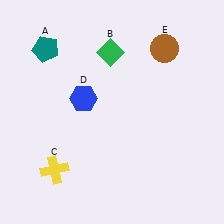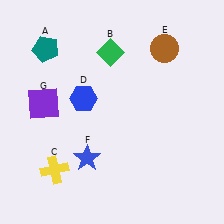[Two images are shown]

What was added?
A blue star (F), a purple square (G) were added in Image 2.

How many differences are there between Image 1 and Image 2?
There are 2 differences between the two images.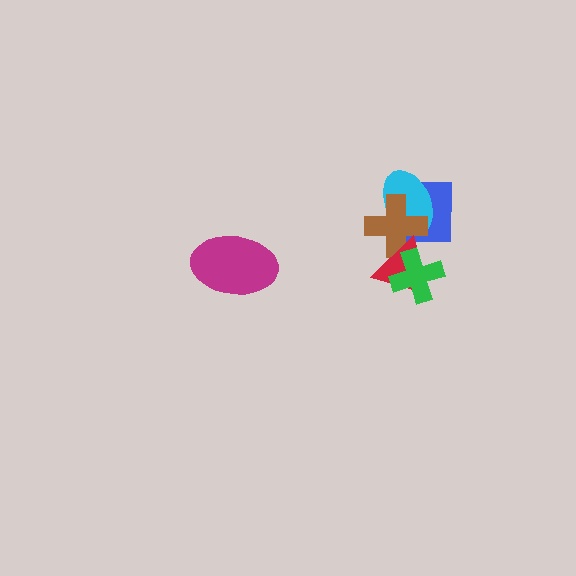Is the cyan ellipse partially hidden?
Yes, it is partially covered by another shape.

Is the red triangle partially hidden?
Yes, it is partially covered by another shape.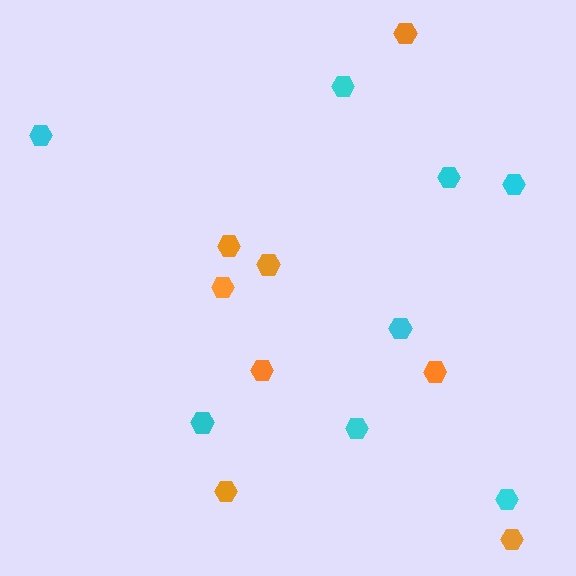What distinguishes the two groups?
There are 2 groups: one group of cyan hexagons (8) and one group of orange hexagons (8).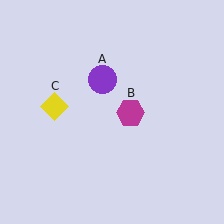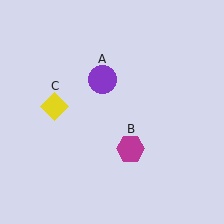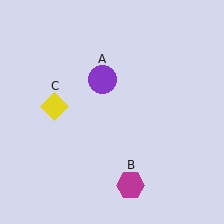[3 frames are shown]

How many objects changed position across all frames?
1 object changed position: magenta hexagon (object B).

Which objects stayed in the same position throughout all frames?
Purple circle (object A) and yellow diamond (object C) remained stationary.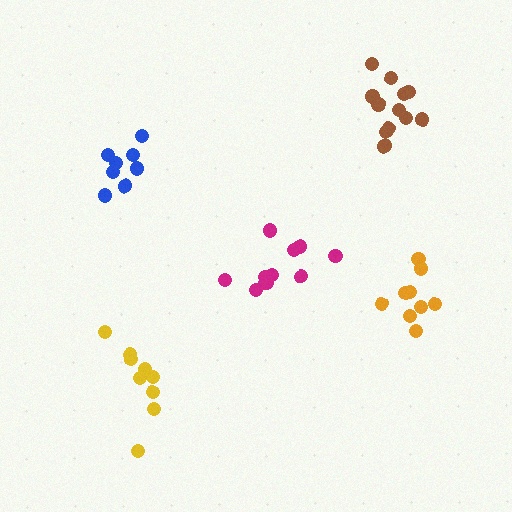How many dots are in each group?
Group 1: 11 dots, Group 2: 12 dots, Group 3: 9 dots, Group 4: 8 dots, Group 5: 9 dots (49 total).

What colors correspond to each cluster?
The clusters are colored: magenta, brown, yellow, blue, orange.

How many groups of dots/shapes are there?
There are 5 groups.